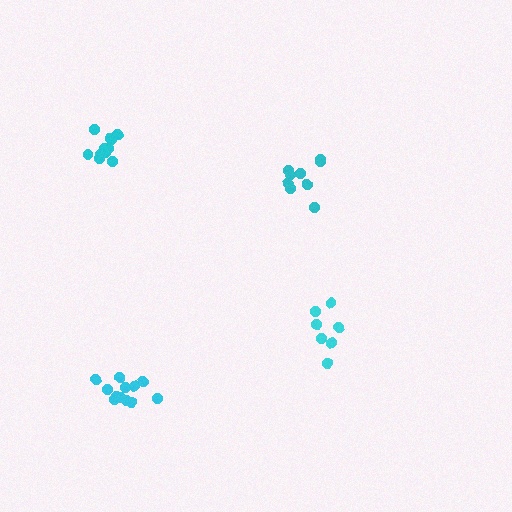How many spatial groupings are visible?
There are 4 spatial groupings.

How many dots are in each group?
Group 1: 9 dots, Group 2: 11 dots, Group 3: 7 dots, Group 4: 12 dots (39 total).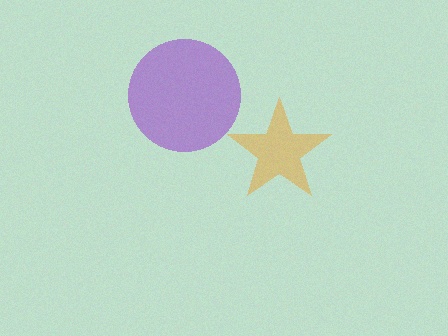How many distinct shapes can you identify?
There are 2 distinct shapes: a purple circle, an orange star.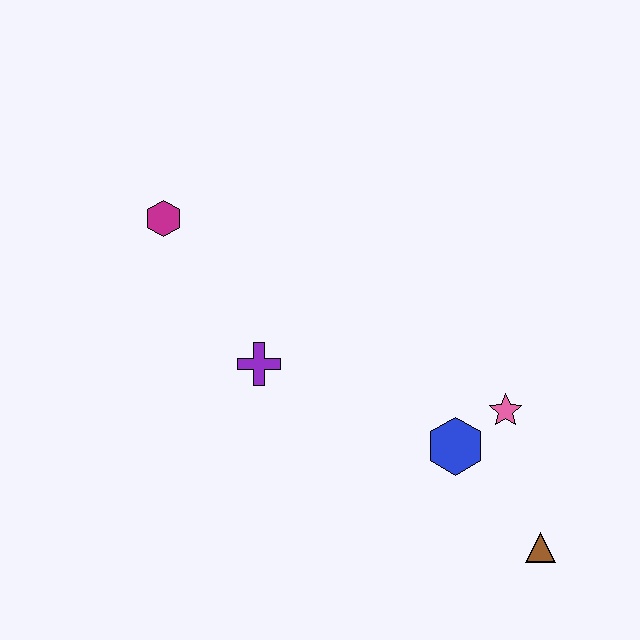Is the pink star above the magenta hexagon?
No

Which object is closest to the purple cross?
The magenta hexagon is closest to the purple cross.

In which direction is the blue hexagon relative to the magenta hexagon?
The blue hexagon is to the right of the magenta hexagon.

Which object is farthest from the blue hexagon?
The magenta hexagon is farthest from the blue hexagon.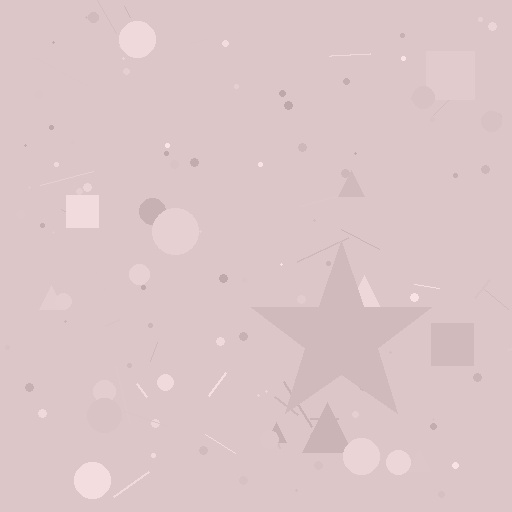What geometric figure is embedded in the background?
A star is embedded in the background.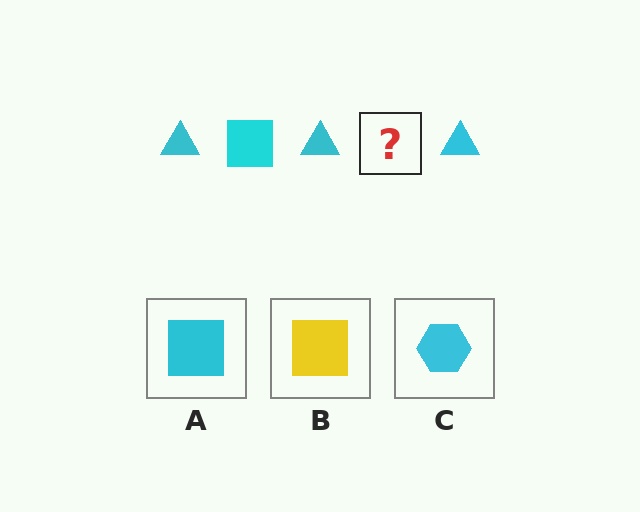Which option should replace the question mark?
Option A.